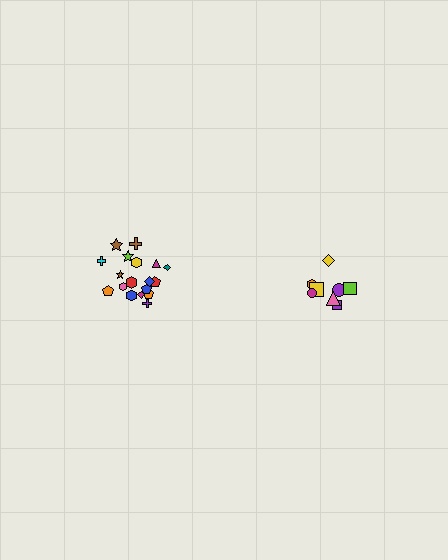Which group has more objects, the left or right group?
The left group.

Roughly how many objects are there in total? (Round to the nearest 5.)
Roughly 25 objects in total.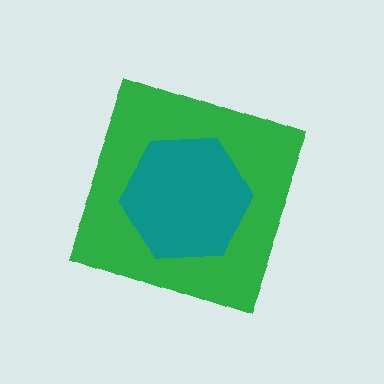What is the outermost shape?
The green diamond.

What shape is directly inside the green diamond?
The teal hexagon.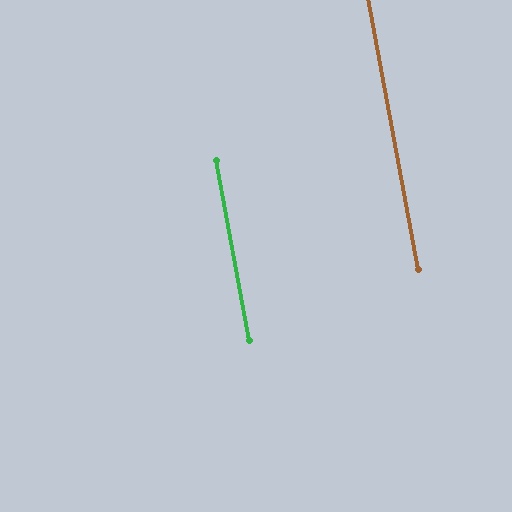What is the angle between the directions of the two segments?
Approximately 0 degrees.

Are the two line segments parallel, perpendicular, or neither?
Parallel — their directions differ by only 0.1°.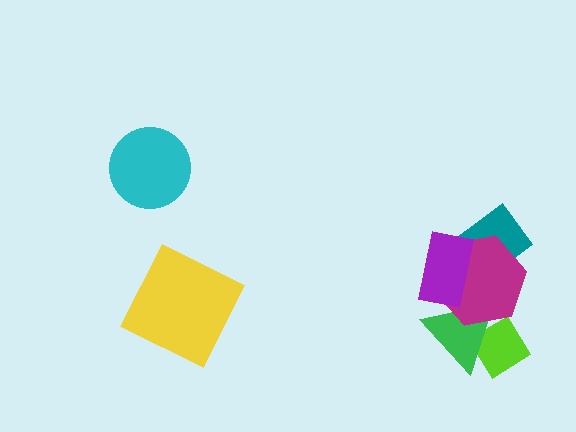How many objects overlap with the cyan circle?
0 objects overlap with the cyan circle.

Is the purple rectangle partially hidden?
No, no other shape covers it.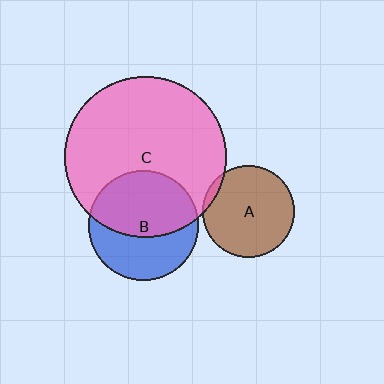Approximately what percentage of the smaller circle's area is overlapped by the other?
Approximately 5%.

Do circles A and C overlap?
Yes.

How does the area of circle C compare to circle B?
Approximately 2.2 times.